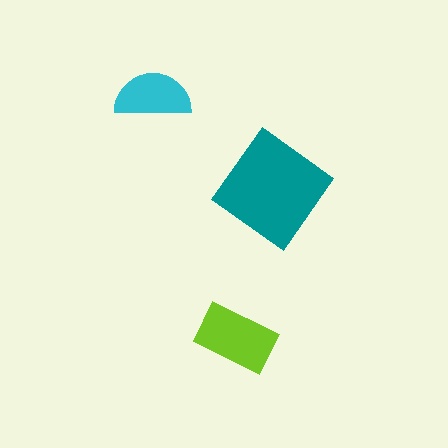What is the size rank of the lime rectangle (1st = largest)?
2nd.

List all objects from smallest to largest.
The cyan semicircle, the lime rectangle, the teal diamond.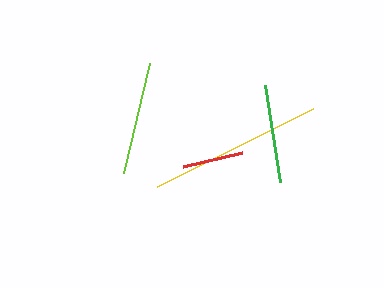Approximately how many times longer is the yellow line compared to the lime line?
The yellow line is approximately 1.5 times the length of the lime line.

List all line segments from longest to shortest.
From longest to shortest: yellow, lime, green, red.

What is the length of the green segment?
The green segment is approximately 98 pixels long.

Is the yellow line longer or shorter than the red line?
The yellow line is longer than the red line.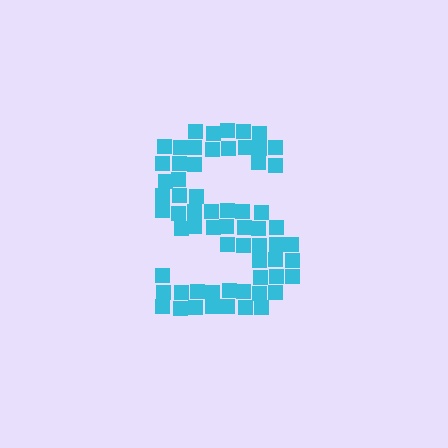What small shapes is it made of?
It is made of small squares.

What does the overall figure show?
The overall figure shows the letter S.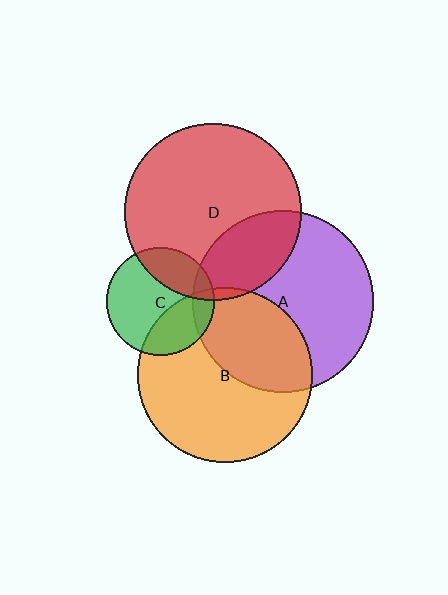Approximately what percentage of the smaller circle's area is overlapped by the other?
Approximately 40%.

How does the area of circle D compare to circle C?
Approximately 2.7 times.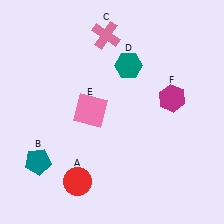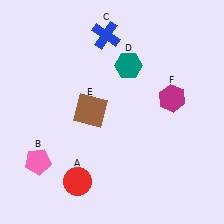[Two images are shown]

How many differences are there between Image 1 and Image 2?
There are 3 differences between the two images.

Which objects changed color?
B changed from teal to pink. C changed from pink to blue. E changed from pink to brown.